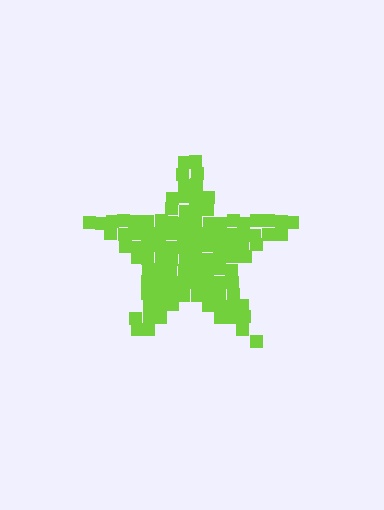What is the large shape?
The large shape is a star.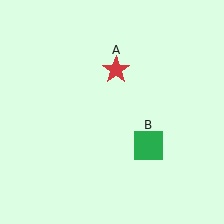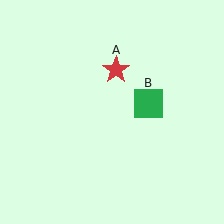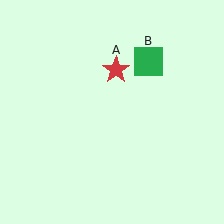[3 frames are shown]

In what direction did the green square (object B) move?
The green square (object B) moved up.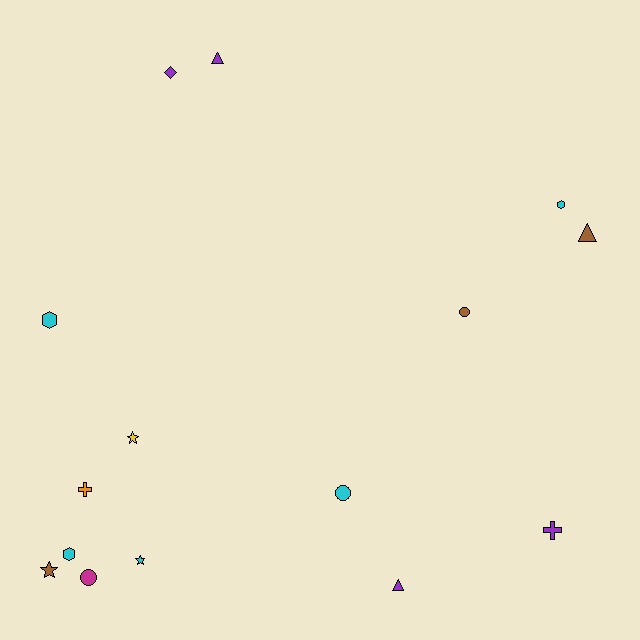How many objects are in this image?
There are 15 objects.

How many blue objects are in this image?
There are no blue objects.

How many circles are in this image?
There are 3 circles.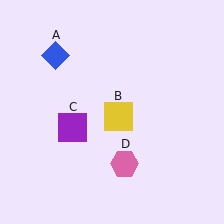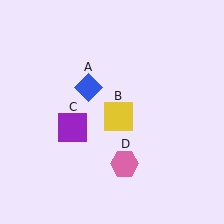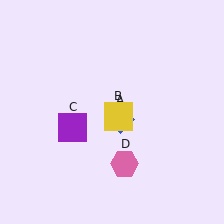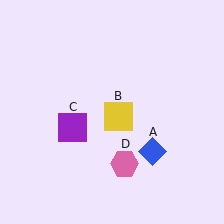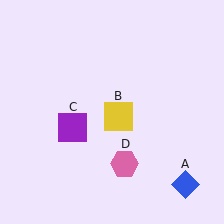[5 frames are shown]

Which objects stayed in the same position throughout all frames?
Yellow square (object B) and purple square (object C) and pink hexagon (object D) remained stationary.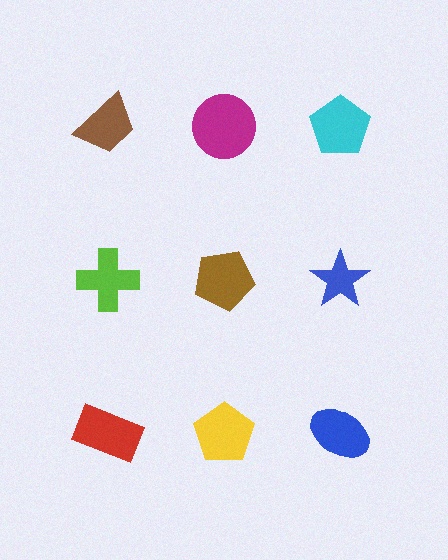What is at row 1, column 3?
A cyan pentagon.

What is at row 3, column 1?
A red rectangle.